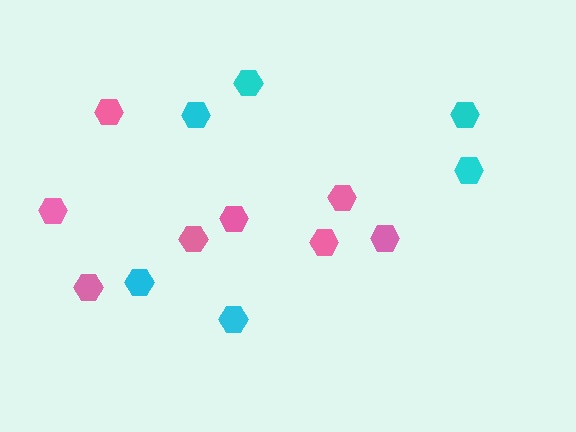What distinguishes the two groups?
There are 2 groups: one group of cyan hexagons (6) and one group of pink hexagons (8).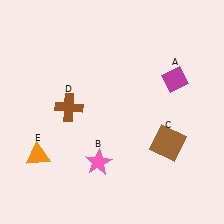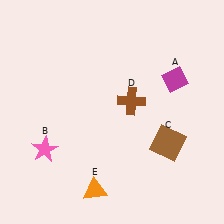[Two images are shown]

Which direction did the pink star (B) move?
The pink star (B) moved left.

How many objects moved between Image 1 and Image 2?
3 objects moved between the two images.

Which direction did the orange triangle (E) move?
The orange triangle (E) moved right.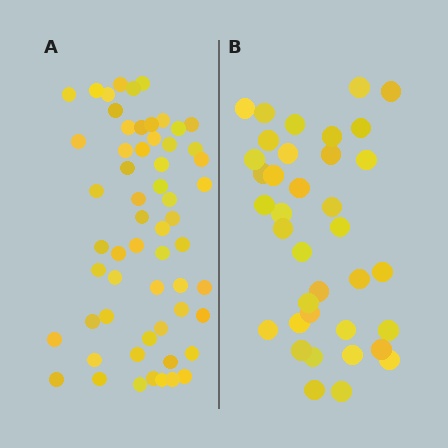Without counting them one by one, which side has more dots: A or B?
Region A (the left region) has more dots.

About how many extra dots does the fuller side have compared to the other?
Region A has approximately 20 more dots than region B.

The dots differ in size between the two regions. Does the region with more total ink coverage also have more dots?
No. Region B has more total ink coverage because its dots are larger, but region A actually contains more individual dots. Total area can be misleading — the number of items is what matters here.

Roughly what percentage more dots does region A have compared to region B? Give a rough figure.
About 55% more.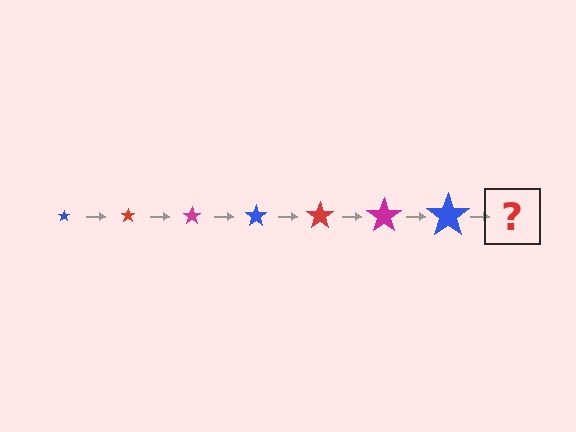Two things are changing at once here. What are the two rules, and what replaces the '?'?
The two rules are that the star grows larger each step and the color cycles through blue, red, and magenta. The '?' should be a red star, larger than the previous one.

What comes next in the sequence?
The next element should be a red star, larger than the previous one.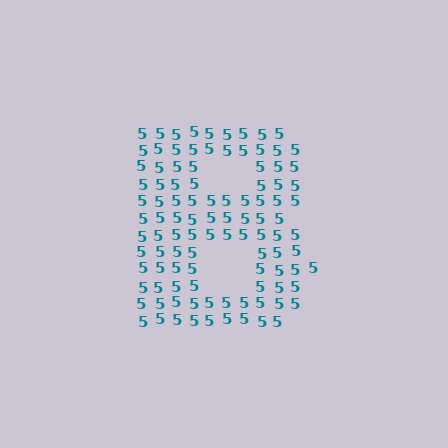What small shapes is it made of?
It is made of small digit 5's.